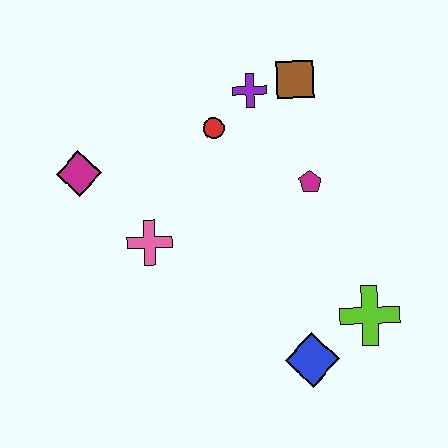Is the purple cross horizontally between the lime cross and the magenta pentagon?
No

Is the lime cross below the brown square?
Yes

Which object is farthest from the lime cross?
The magenta diamond is farthest from the lime cross.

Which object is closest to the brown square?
The purple cross is closest to the brown square.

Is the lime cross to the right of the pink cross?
Yes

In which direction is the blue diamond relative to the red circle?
The blue diamond is below the red circle.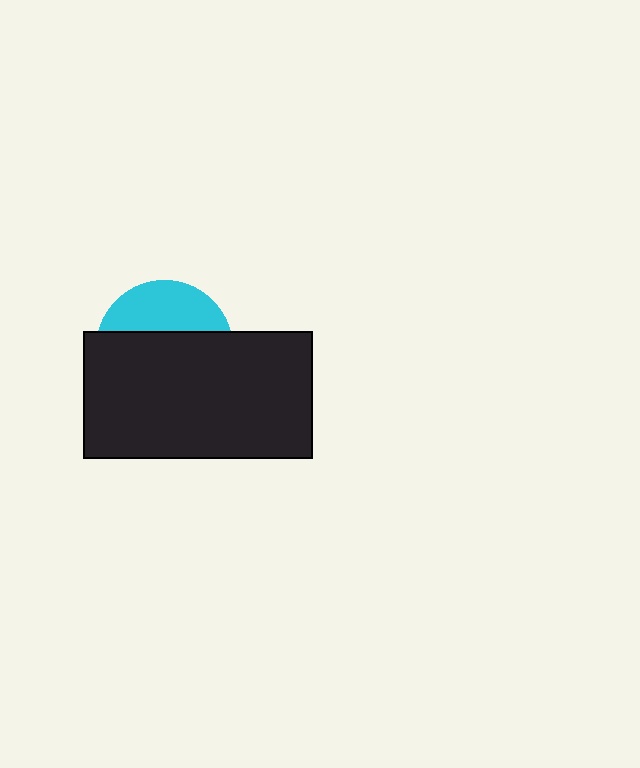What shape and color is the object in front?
The object in front is a black rectangle.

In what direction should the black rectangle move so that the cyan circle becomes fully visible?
The black rectangle should move down. That is the shortest direction to clear the overlap and leave the cyan circle fully visible.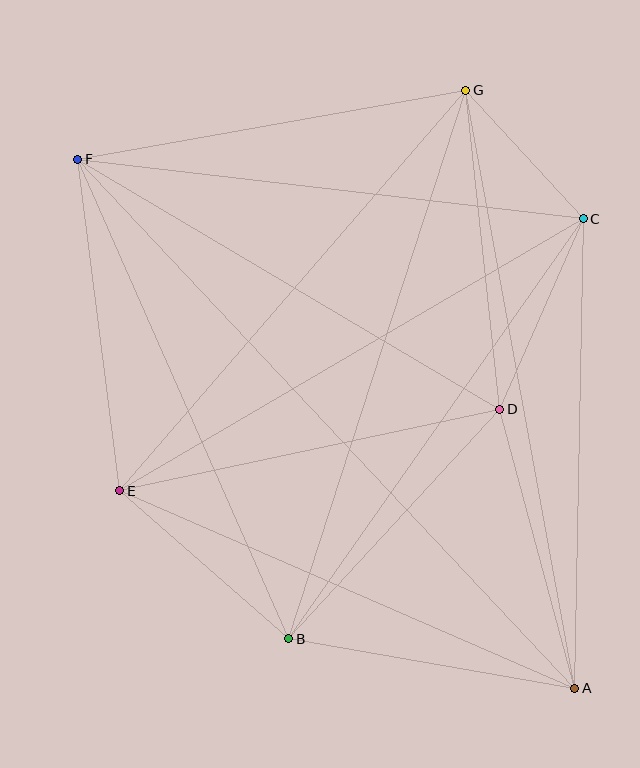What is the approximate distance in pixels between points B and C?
The distance between B and C is approximately 513 pixels.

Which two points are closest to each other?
Points C and G are closest to each other.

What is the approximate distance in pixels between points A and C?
The distance between A and C is approximately 470 pixels.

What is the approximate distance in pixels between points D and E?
The distance between D and E is approximately 388 pixels.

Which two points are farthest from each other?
Points A and F are farthest from each other.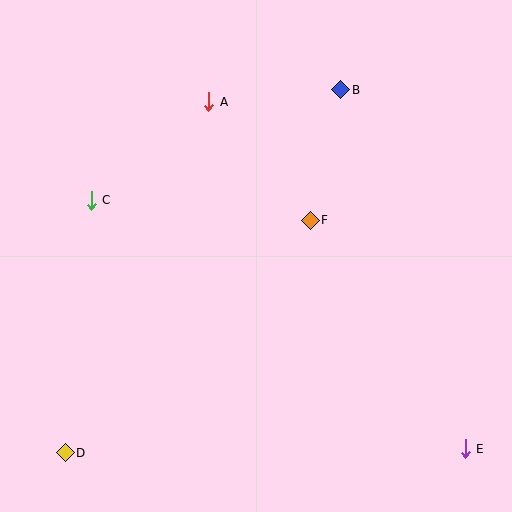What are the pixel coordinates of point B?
Point B is at (341, 90).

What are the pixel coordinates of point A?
Point A is at (209, 102).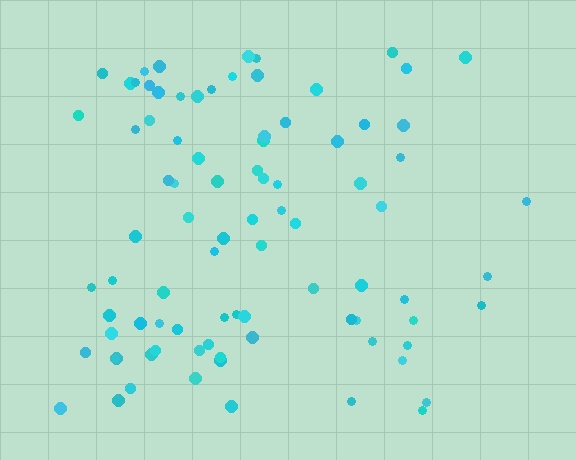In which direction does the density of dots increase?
From right to left, with the left side densest.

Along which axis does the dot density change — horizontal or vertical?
Horizontal.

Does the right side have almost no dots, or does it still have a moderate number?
Still a moderate number, just noticeably fewer than the left.